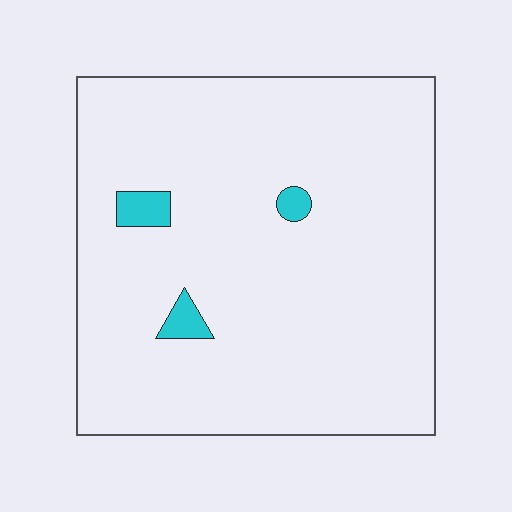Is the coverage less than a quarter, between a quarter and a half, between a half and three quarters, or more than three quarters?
Less than a quarter.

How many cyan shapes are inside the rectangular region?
3.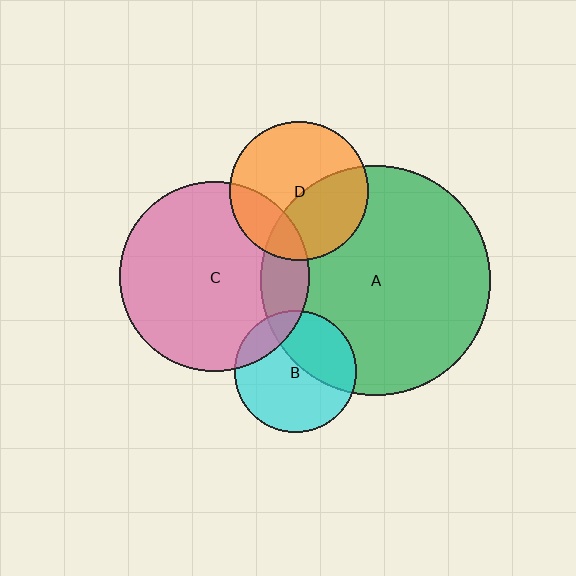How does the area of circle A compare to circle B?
Approximately 3.6 times.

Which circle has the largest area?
Circle A (green).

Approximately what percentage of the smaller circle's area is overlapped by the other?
Approximately 40%.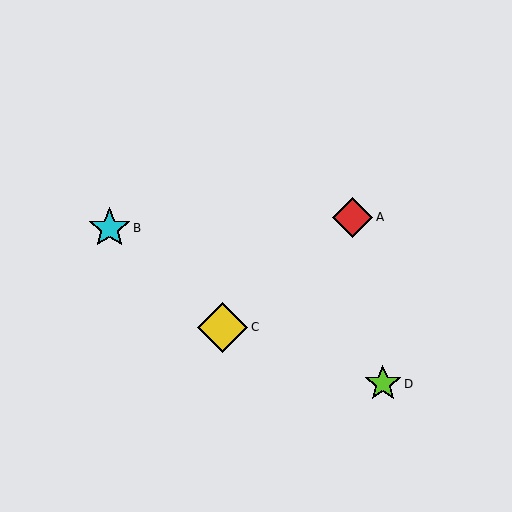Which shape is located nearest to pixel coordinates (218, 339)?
The yellow diamond (labeled C) at (223, 327) is nearest to that location.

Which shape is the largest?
The yellow diamond (labeled C) is the largest.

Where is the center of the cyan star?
The center of the cyan star is at (110, 228).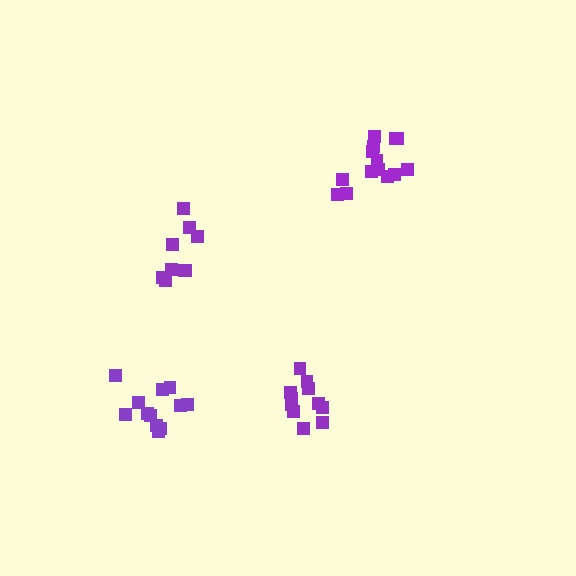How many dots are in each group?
Group 1: 11 dots, Group 2: 14 dots, Group 3: 9 dots, Group 4: 12 dots (46 total).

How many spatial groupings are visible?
There are 4 spatial groupings.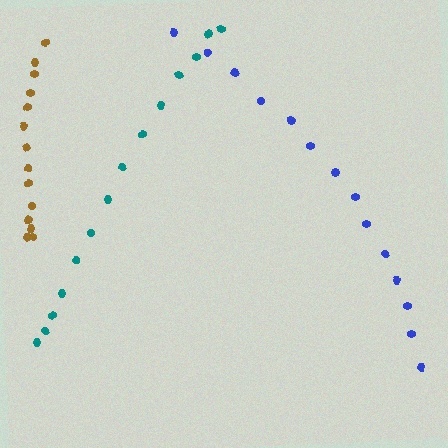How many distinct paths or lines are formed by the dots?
There are 3 distinct paths.